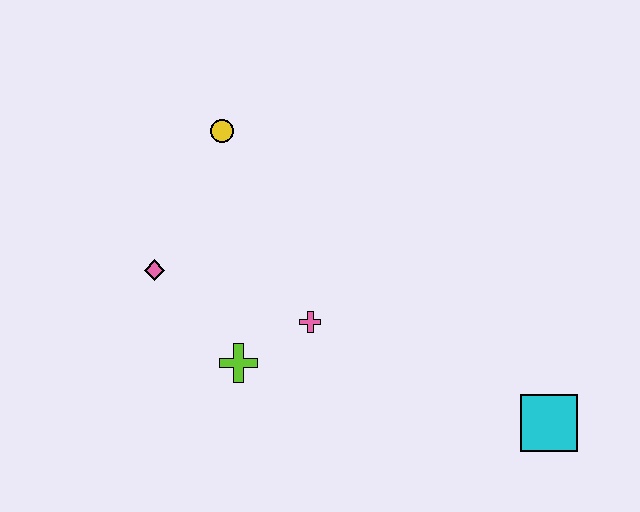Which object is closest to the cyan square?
The pink cross is closest to the cyan square.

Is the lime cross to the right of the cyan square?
No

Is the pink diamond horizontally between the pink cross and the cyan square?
No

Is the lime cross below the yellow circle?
Yes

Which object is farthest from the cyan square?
The yellow circle is farthest from the cyan square.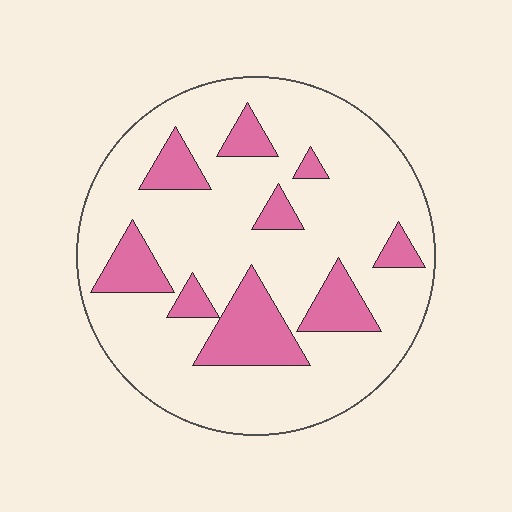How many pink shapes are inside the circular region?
9.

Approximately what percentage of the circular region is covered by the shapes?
Approximately 20%.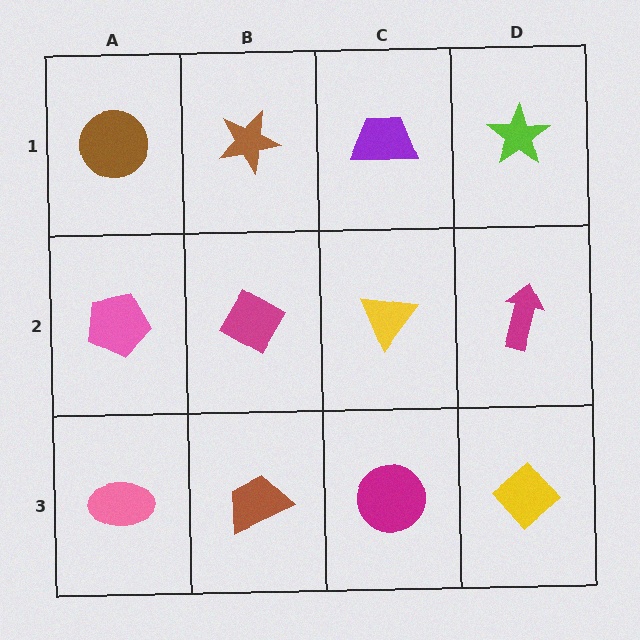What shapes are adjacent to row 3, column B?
A magenta diamond (row 2, column B), a pink ellipse (row 3, column A), a magenta circle (row 3, column C).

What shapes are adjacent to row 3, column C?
A yellow triangle (row 2, column C), a brown trapezoid (row 3, column B), a yellow diamond (row 3, column D).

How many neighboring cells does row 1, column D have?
2.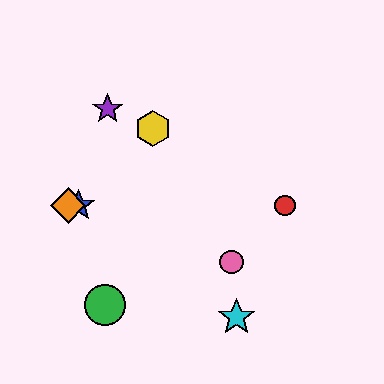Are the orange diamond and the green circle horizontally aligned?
No, the orange diamond is at y≈206 and the green circle is at y≈305.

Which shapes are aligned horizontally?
The red circle, the blue star, the orange diamond are aligned horizontally.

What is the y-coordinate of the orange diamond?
The orange diamond is at y≈206.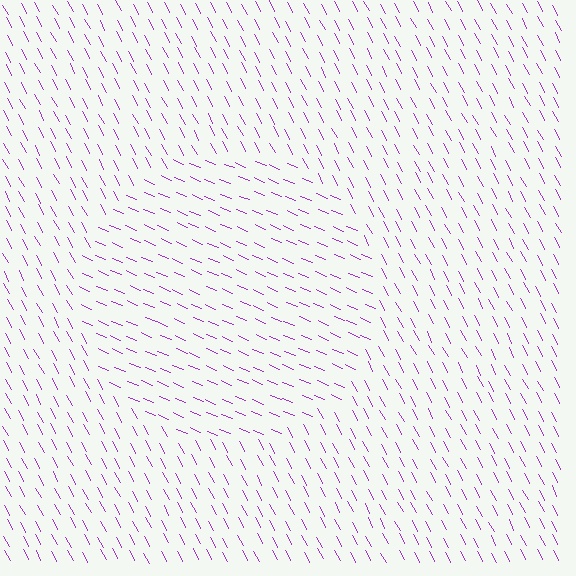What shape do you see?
I see a circle.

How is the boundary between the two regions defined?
The boundary is defined purely by a change in line orientation (approximately 39 degrees difference). All lines are the same color and thickness.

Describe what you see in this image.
The image is filled with small purple line segments. A circle region in the image has lines oriented differently from the surrounding lines, creating a visible texture boundary.